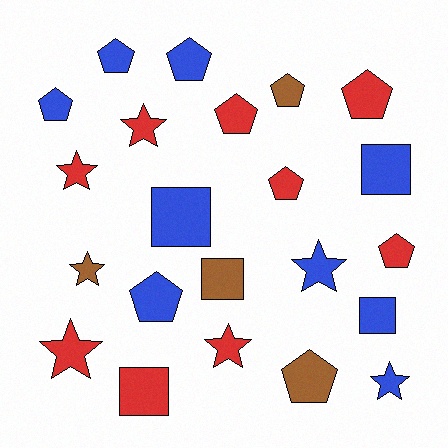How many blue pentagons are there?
There are 4 blue pentagons.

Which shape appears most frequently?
Pentagon, with 10 objects.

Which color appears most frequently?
Blue, with 9 objects.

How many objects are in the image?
There are 22 objects.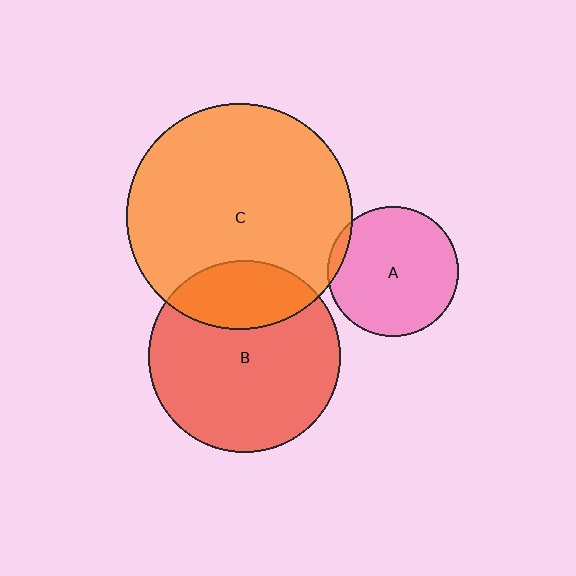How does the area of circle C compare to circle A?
Approximately 3.0 times.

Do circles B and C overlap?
Yes.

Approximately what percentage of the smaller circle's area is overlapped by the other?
Approximately 25%.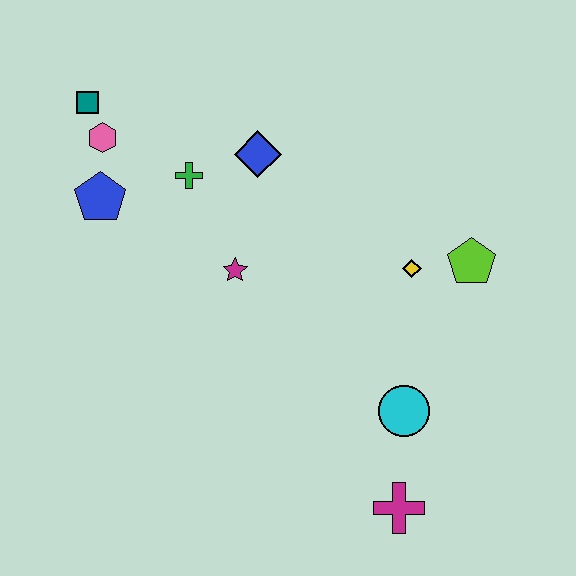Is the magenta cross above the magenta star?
No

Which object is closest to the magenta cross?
The cyan circle is closest to the magenta cross.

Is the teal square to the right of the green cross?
No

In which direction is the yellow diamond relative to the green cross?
The yellow diamond is to the right of the green cross.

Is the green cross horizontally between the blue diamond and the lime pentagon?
No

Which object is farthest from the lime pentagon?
The teal square is farthest from the lime pentagon.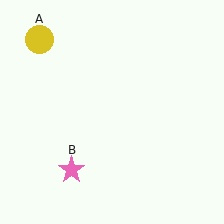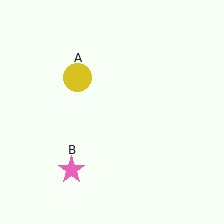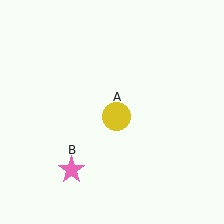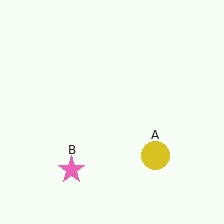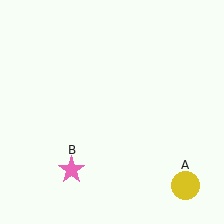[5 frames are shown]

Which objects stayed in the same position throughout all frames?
Pink star (object B) remained stationary.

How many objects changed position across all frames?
1 object changed position: yellow circle (object A).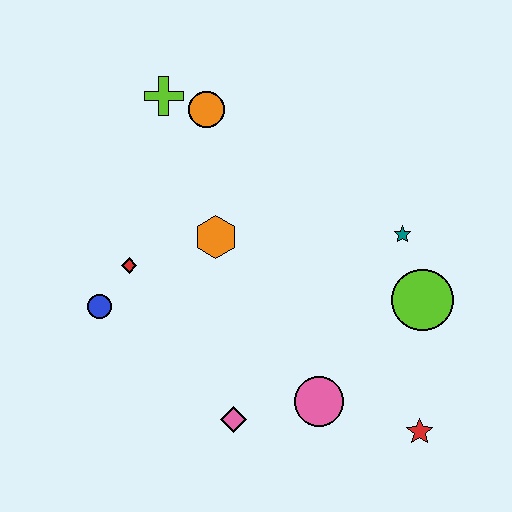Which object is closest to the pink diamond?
The pink circle is closest to the pink diamond.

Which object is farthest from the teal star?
The blue circle is farthest from the teal star.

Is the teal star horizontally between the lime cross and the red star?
Yes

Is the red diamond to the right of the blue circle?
Yes